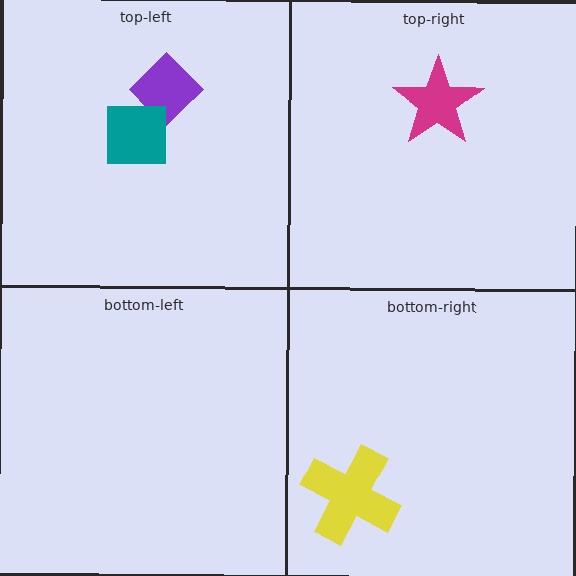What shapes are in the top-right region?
The magenta star.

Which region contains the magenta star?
The top-right region.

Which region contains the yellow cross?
The bottom-right region.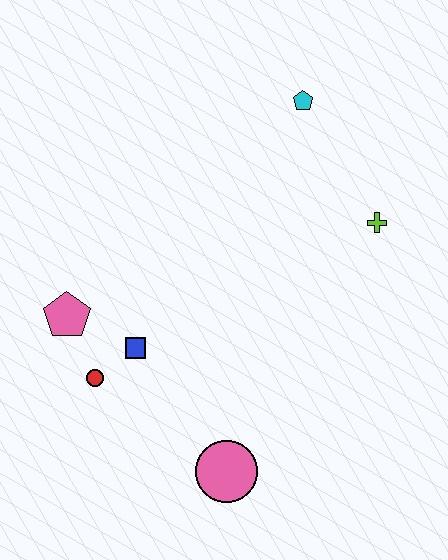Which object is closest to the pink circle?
The blue square is closest to the pink circle.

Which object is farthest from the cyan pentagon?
The pink circle is farthest from the cyan pentagon.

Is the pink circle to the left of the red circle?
No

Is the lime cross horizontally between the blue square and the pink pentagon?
No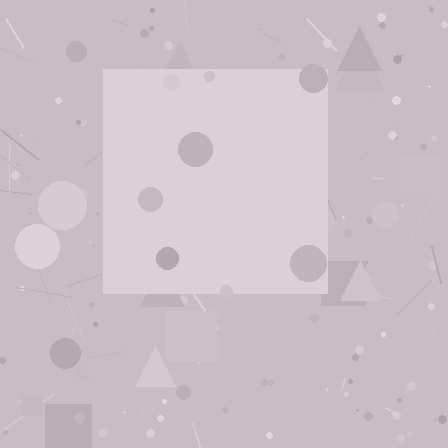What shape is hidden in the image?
A square is hidden in the image.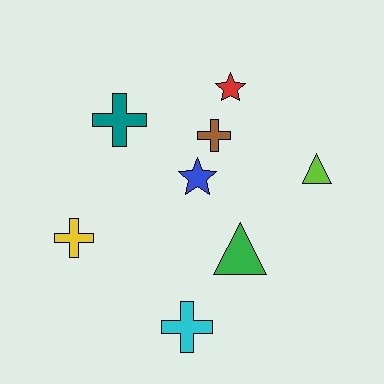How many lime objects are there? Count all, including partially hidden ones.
There is 1 lime object.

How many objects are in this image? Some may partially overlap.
There are 8 objects.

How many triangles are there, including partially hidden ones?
There are 2 triangles.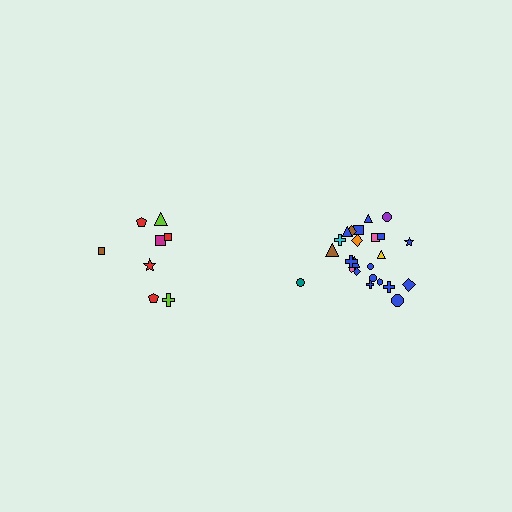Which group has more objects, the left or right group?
The right group.